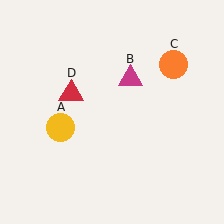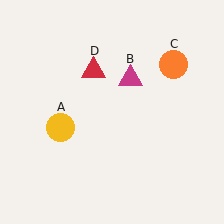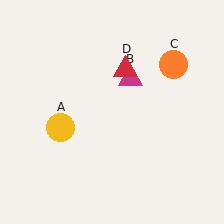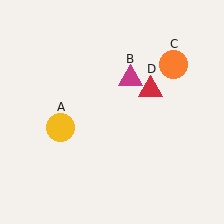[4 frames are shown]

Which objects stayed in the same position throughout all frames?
Yellow circle (object A) and magenta triangle (object B) and orange circle (object C) remained stationary.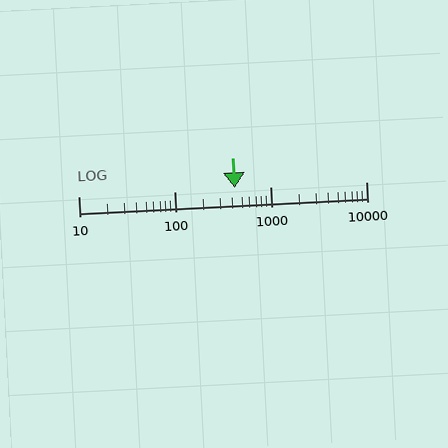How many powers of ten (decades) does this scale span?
The scale spans 3 decades, from 10 to 10000.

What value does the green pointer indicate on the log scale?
The pointer indicates approximately 430.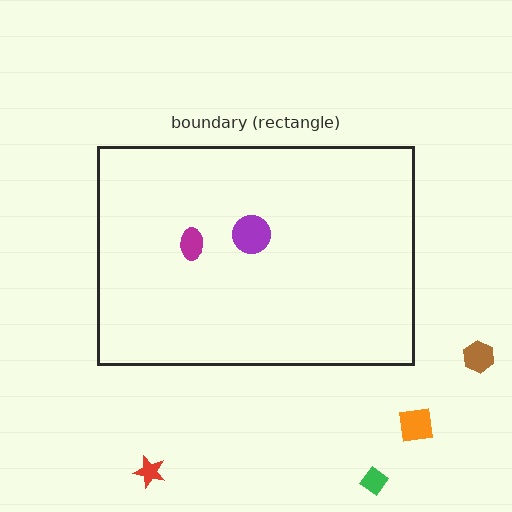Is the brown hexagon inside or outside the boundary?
Outside.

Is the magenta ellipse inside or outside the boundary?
Inside.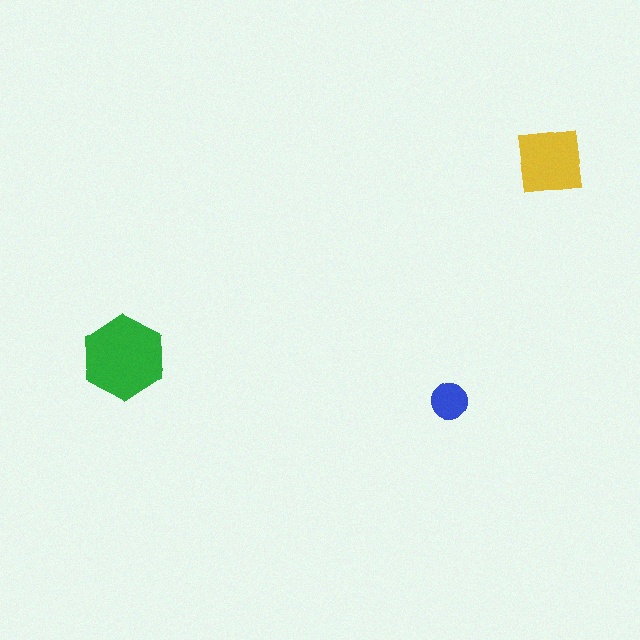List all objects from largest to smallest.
The green hexagon, the yellow square, the blue circle.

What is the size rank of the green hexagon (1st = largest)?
1st.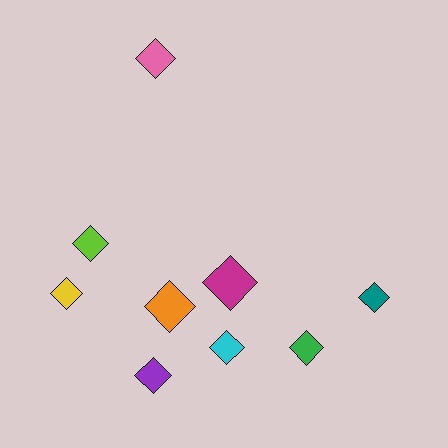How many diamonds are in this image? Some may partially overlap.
There are 9 diamonds.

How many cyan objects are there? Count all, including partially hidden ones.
There is 1 cyan object.